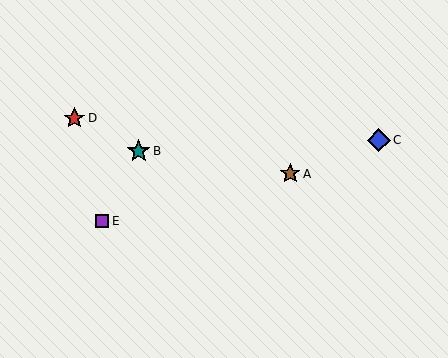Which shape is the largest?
The teal star (labeled B) is the largest.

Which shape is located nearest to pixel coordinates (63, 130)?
The red star (labeled D) at (74, 118) is nearest to that location.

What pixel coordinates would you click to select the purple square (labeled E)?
Click at (102, 221) to select the purple square E.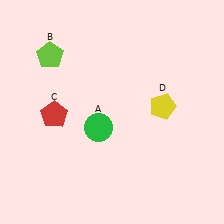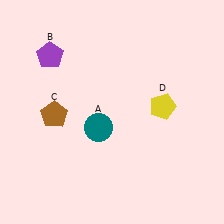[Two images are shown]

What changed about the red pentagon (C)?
In Image 1, C is red. In Image 2, it changed to brown.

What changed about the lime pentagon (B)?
In Image 1, B is lime. In Image 2, it changed to purple.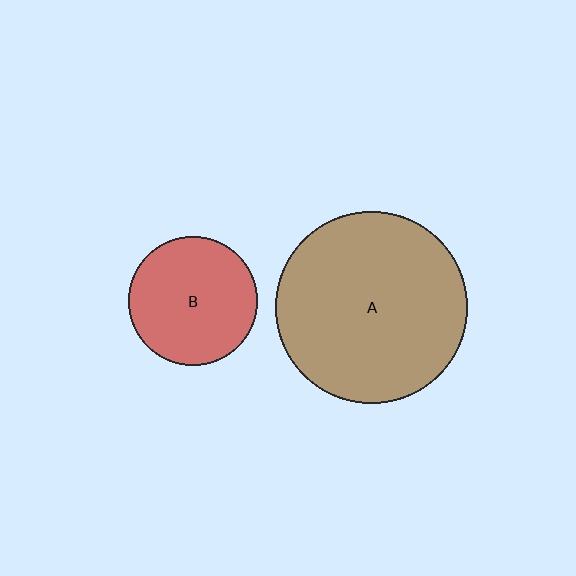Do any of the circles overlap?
No, none of the circles overlap.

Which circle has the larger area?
Circle A (brown).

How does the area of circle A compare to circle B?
Approximately 2.2 times.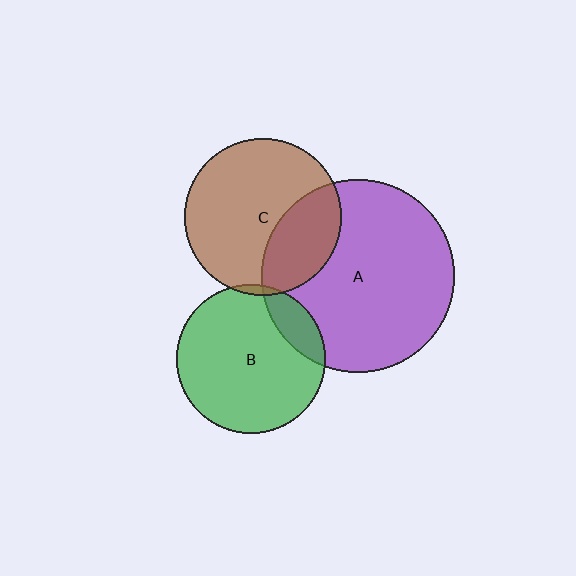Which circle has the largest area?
Circle A (purple).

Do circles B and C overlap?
Yes.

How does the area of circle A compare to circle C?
Approximately 1.5 times.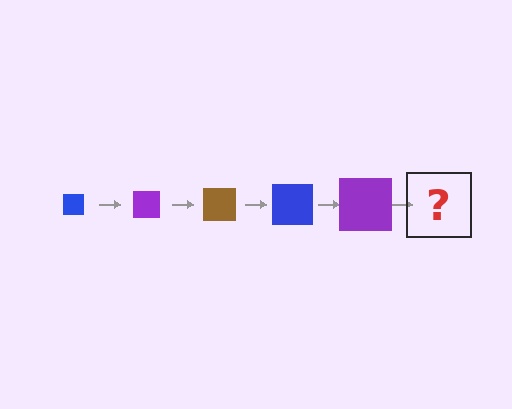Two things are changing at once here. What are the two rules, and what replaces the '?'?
The two rules are that the square grows larger each step and the color cycles through blue, purple, and brown. The '?' should be a brown square, larger than the previous one.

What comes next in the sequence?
The next element should be a brown square, larger than the previous one.